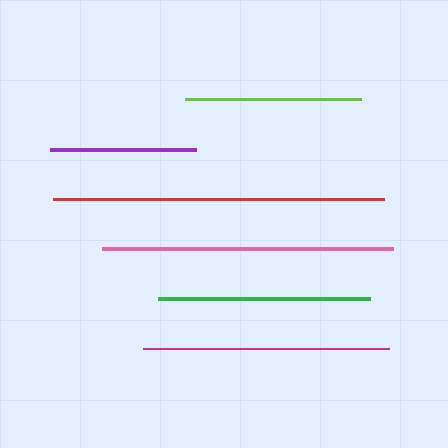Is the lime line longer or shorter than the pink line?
The pink line is longer than the lime line.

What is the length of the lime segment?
The lime segment is approximately 177 pixels long.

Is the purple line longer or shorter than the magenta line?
The magenta line is longer than the purple line.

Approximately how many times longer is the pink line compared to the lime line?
The pink line is approximately 1.6 times the length of the lime line.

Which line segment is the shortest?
The purple line is the shortest at approximately 146 pixels.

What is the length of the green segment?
The green segment is approximately 213 pixels long.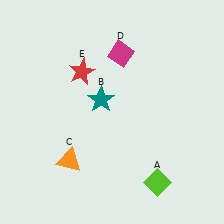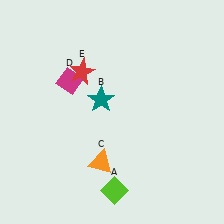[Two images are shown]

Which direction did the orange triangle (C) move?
The orange triangle (C) moved right.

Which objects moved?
The objects that moved are: the lime diamond (A), the orange triangle (C), the magenta diamond (D).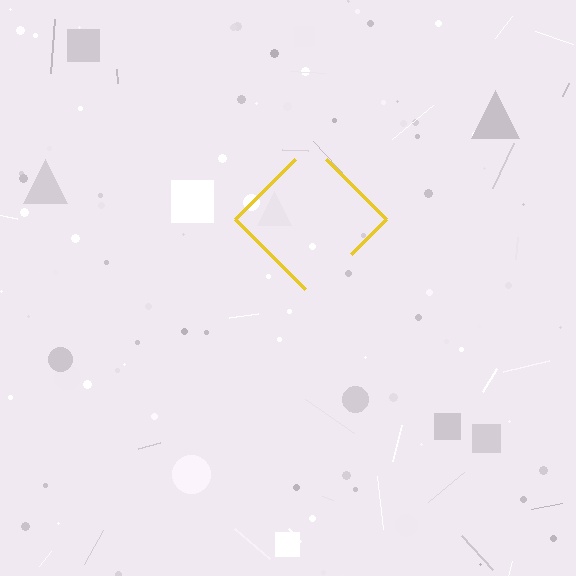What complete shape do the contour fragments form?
The contour fragments form a diamond.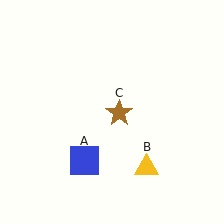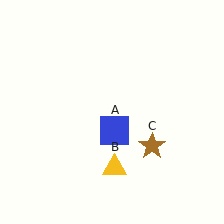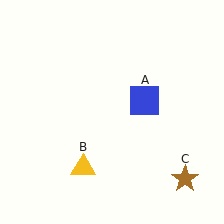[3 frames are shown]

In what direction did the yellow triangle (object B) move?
The yellow triangle (object B) moved left.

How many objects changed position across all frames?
3 objects changed position: blue square (object A), yellow triangle (object B), brown star (object C).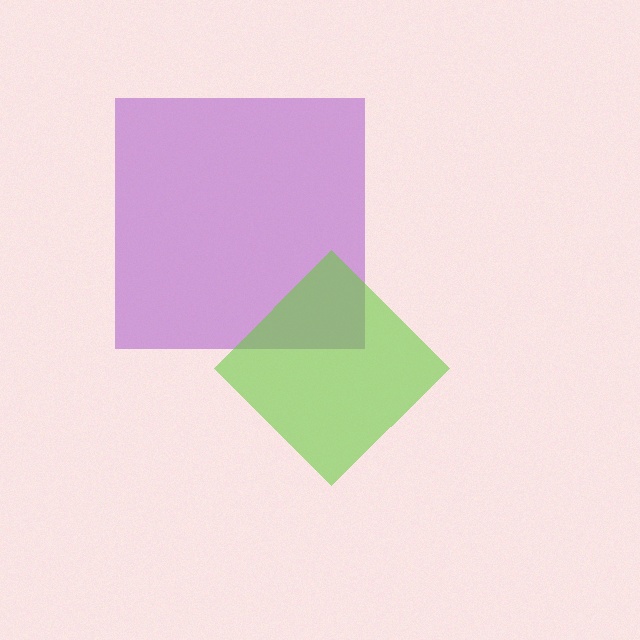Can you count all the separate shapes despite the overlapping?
Yes, there are 2 separate shapes.